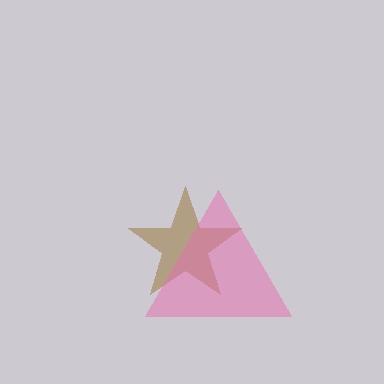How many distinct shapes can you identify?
There are 2 distinct shapes: a brown star, a pink triangle.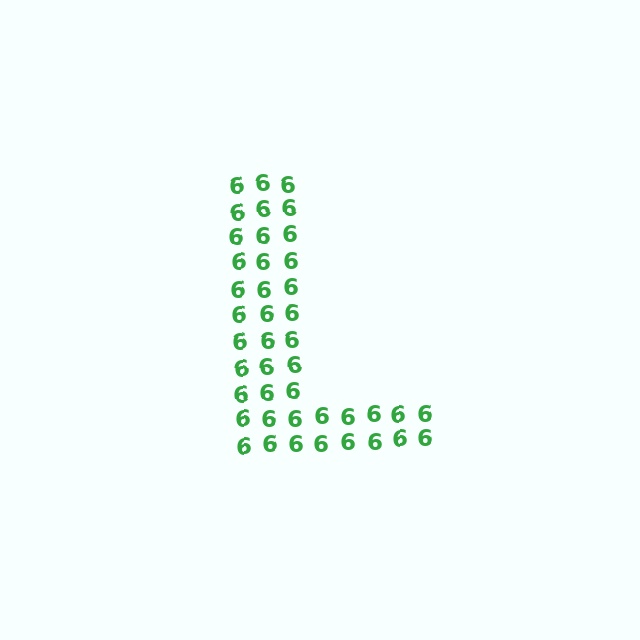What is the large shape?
The large shape is the letter L.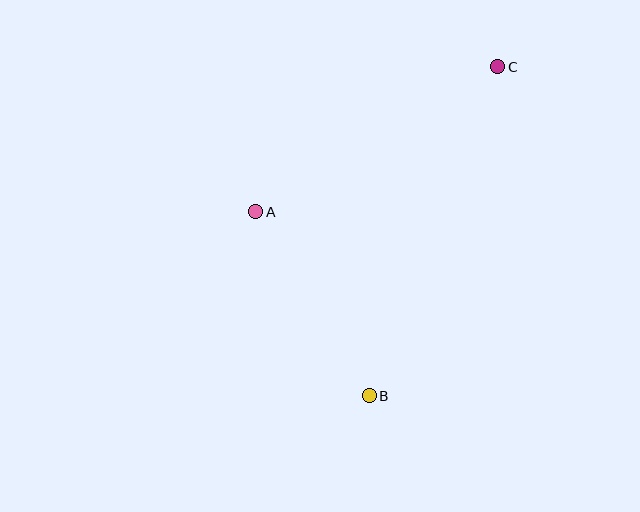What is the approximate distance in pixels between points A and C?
The distance between A and C is approximately 282 pixels.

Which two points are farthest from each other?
Points B and C are farthest from each other.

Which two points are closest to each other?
Points A and B are closest to each other.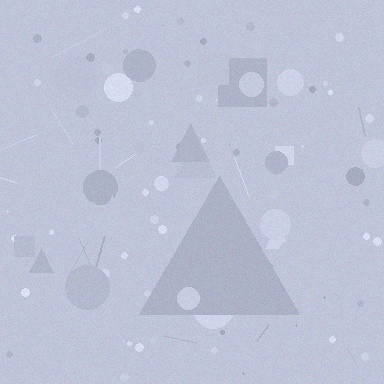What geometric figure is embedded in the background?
A triangle is embedded in the background.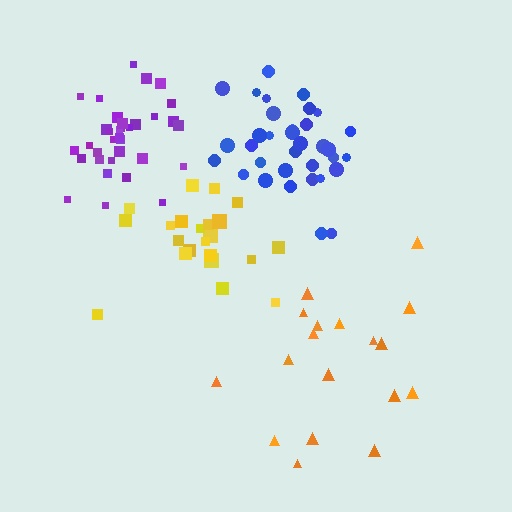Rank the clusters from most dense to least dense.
purple, blue, yellow, orange.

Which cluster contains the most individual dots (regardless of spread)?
Blue (34).